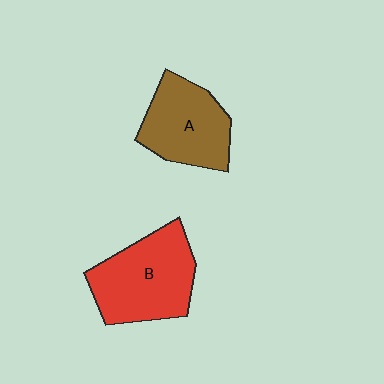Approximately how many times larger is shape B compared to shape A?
Approximately 1.2 times.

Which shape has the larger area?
Shape B (red).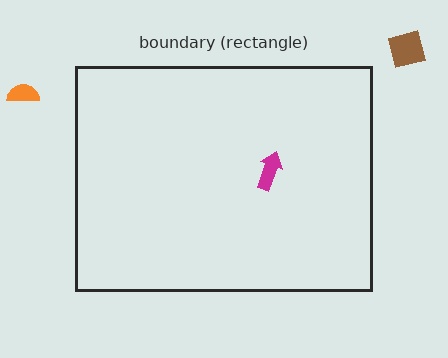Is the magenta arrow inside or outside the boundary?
Inside.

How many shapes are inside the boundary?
1 inside, 2 outside.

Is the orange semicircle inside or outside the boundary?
Outside.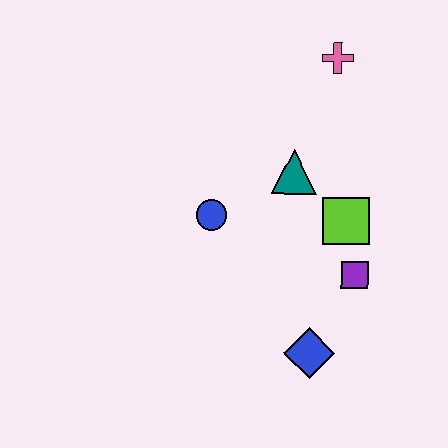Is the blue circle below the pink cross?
Yes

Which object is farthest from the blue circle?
The pink cross is farthest from the blue circle.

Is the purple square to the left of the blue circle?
No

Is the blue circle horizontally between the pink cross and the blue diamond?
No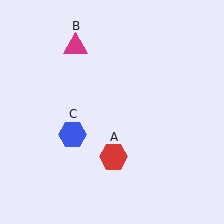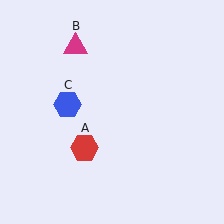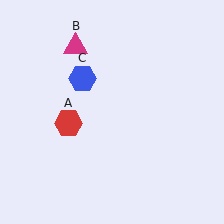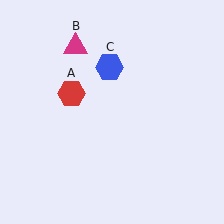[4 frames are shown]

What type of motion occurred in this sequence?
The red hexagon (object A), blue hexagon (object C) rotated clockwise around the center of the scene.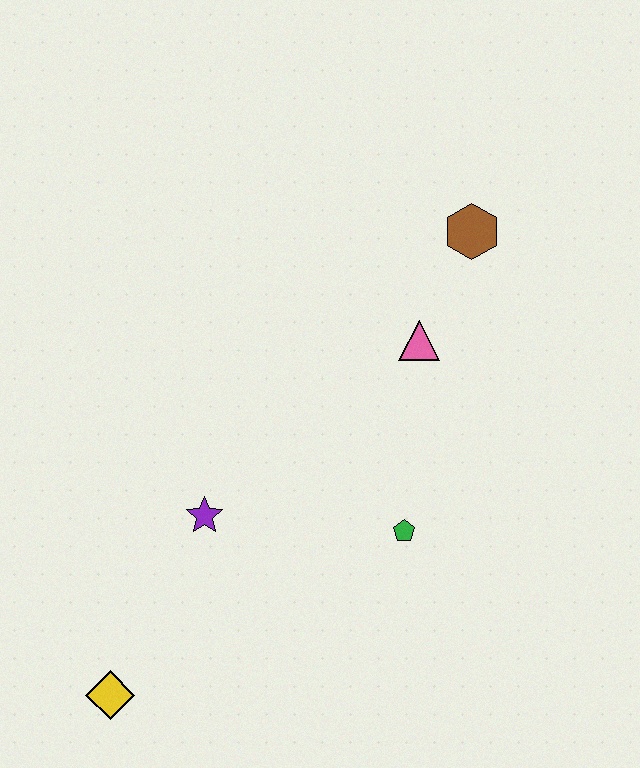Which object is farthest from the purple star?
The brown hexagon is farthest from the purple star.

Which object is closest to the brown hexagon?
The pink triangle is closest to the brown hexagon.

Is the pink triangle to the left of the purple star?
No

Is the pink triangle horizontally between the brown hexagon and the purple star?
Yes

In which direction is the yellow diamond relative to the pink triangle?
The yellow diamond is below the pink triangle.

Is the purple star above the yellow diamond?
Yes